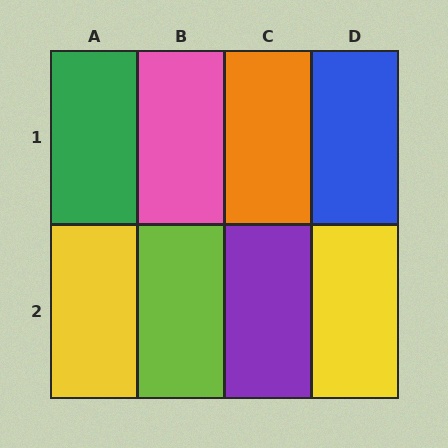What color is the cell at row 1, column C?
Orange.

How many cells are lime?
1 cell is lime.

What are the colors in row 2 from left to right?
Yellow, lime, purple, yellow.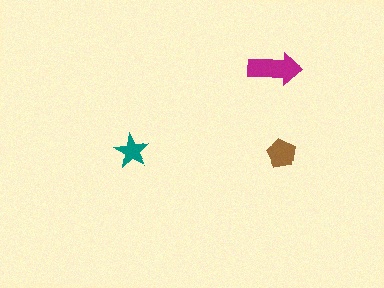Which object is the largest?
The magenta arrow.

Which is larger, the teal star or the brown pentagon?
The brown pentagon.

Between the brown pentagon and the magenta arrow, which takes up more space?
The magenta arrow.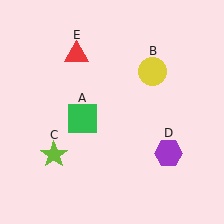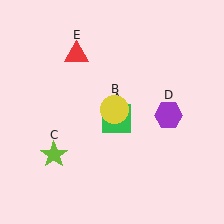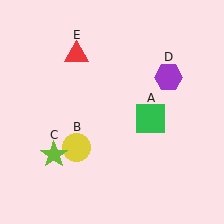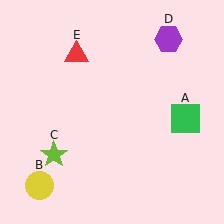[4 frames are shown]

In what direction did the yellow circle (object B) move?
The yellow circle (object B) moved down and to the left.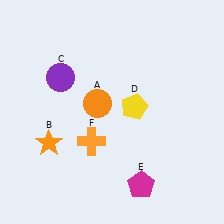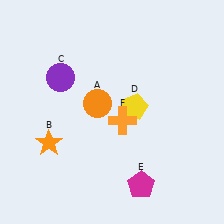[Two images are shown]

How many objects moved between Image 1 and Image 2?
1 object moved between the two images.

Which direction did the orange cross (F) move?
The orange cross (F) moved right.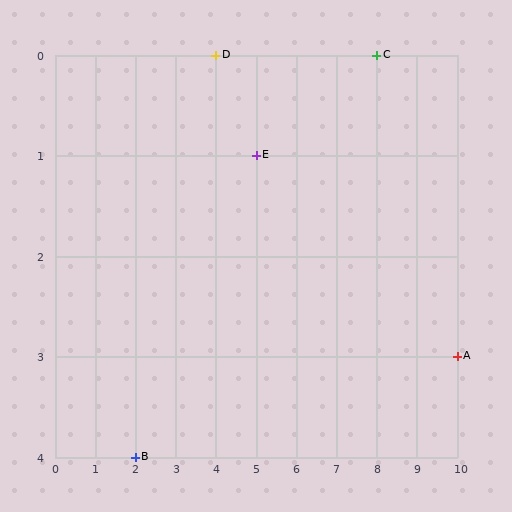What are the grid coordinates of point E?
Point E is at grid coordinates (5, 1).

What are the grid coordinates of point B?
Point B is at grid coordinates (2, 4).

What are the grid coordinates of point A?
Point A is at grid coordinates (10, 3).